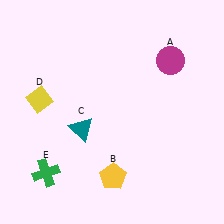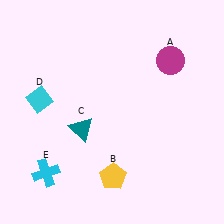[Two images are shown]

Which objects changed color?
D changed from yellow to cyan. E changed from green to cyan.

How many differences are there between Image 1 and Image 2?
There are 2 differences between the two images.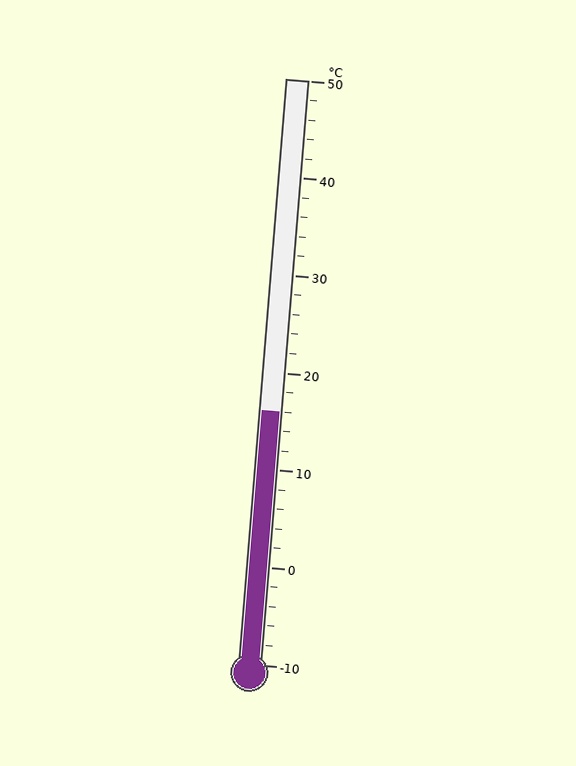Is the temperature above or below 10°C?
The temperature is above 10°C.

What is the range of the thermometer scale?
The thermometer scale ranges from -10°C to 50°C.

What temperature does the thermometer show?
The thermometer shows approximately 16°C.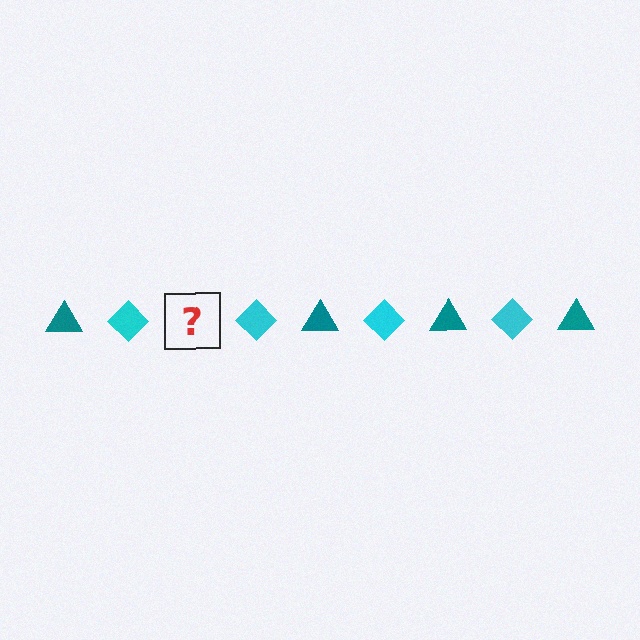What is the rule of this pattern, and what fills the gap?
The rule is that the pattern alternates between teal triangle and cyan diamond. The gap should be filled with a teal triangle.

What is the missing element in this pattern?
The missing element is a teal triangle.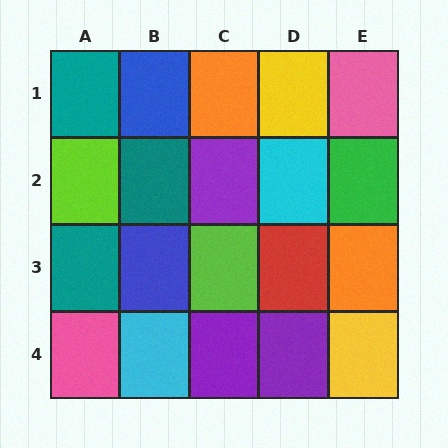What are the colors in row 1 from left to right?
Teal, blue, orange, yellow, pink.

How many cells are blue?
2 cells are blue.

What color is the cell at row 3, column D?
Red.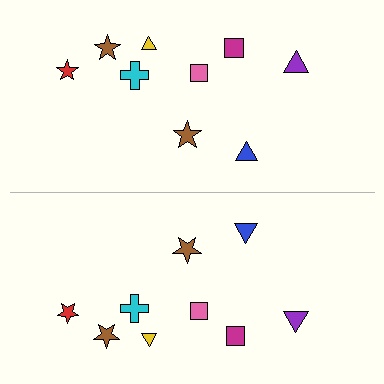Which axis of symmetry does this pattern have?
The pattern has a horizontal axis of symmetry running through the center of the image.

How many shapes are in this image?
There are 18 shapes in this image.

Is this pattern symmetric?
Yes, this pattern has bilateral (reflection) symmetry.